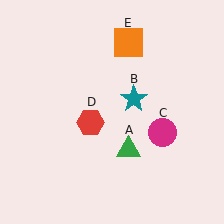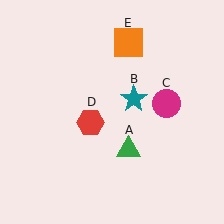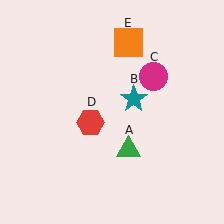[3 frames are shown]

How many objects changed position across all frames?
1 object changed position: magenta circle (object C).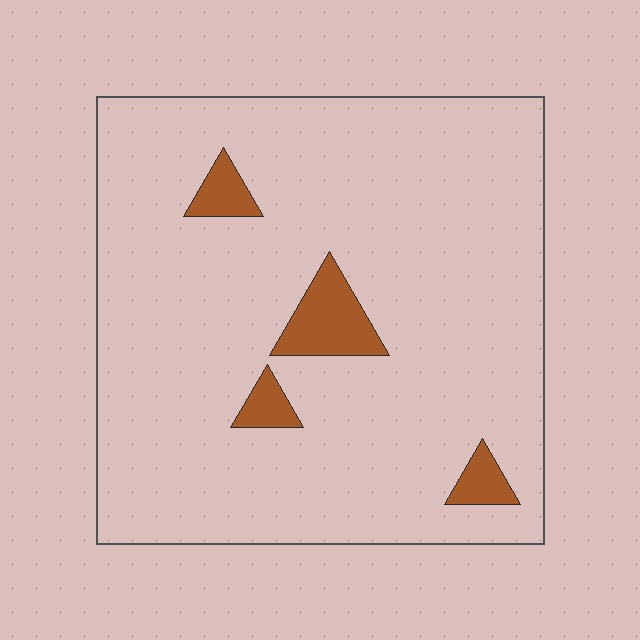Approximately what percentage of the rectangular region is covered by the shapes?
Approximately 5%.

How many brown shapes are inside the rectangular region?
4.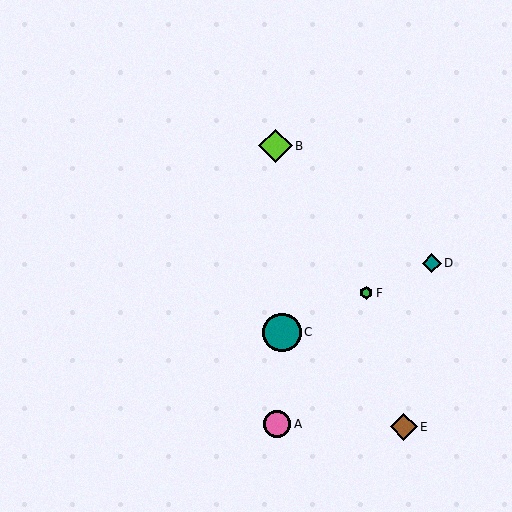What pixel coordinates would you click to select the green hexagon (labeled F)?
Click at (366, 293) to select the green hexagon F.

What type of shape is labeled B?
Shape B is a lime diamond.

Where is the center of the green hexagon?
The center of the green hexagon is at (366, 293).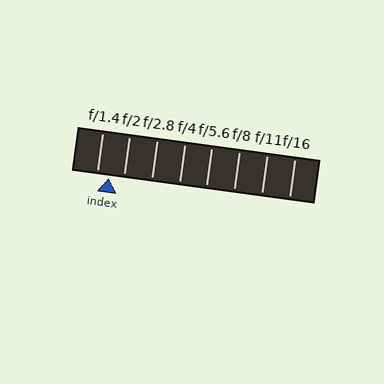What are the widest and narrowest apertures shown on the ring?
The widest aperture shown is f/1.4 and the narrowest is f/16.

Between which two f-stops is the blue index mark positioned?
The index mark is between f/1.4 and f/2.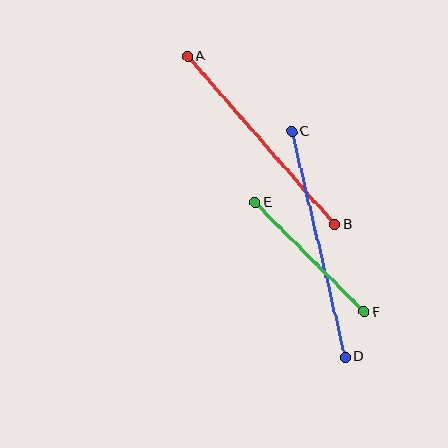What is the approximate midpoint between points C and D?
The midpoint is at approximately (318, 244) pixels.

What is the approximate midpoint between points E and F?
The midpoint is at approximately (310, 257) pixels.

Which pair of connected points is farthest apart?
Points C and D are farthest apart.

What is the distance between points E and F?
The distance is approximately 154 pixels.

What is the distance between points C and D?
The distance is approximately 231 pixels.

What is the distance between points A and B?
The distance is approximately 223 pixels.